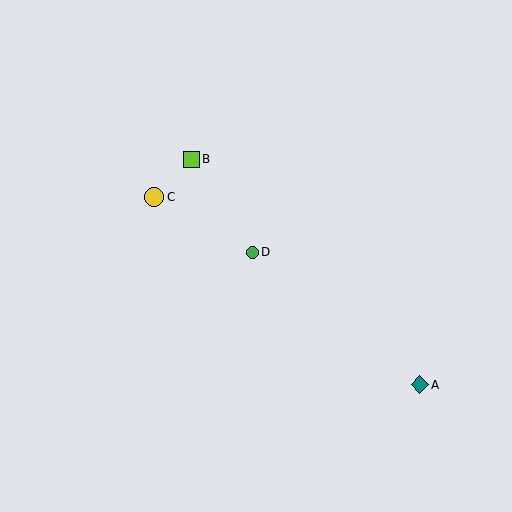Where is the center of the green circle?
The center of the green circle is at (252, 252).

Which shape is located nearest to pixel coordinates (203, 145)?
The lime square (labeled B) at (192, 160) is nearest to that location.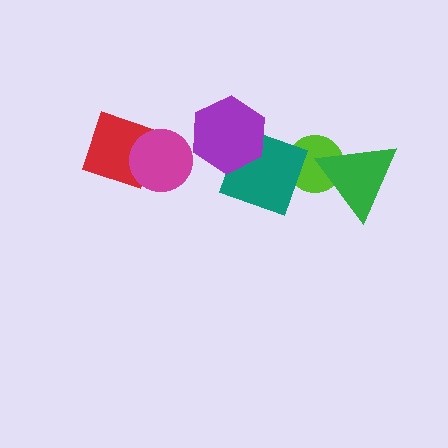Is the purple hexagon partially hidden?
No, no other shape covers it.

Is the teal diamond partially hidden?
Yes, it is partially covered by another shape.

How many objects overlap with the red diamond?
1 object overlaps with the red diamond.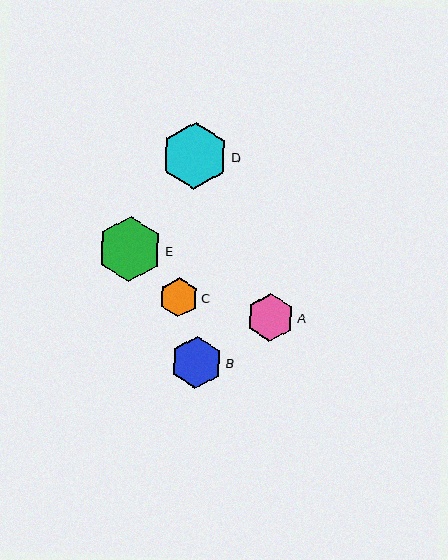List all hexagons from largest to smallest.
From largest to smallest: D, E, B, A, C.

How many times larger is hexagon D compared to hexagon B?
Hexagon D is approximately 1.3 times the size of hexagon B.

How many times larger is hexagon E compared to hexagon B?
Hexagon E is approximately 1.2 times the size of hexagon B.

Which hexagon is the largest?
Hexagon D is the largest with a size of approximately 67 pixels.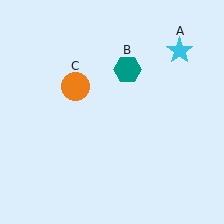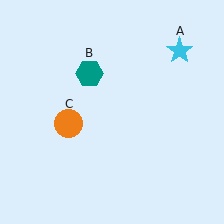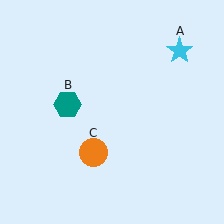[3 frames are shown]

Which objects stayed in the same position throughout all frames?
Cyan star (object A) remained stationary.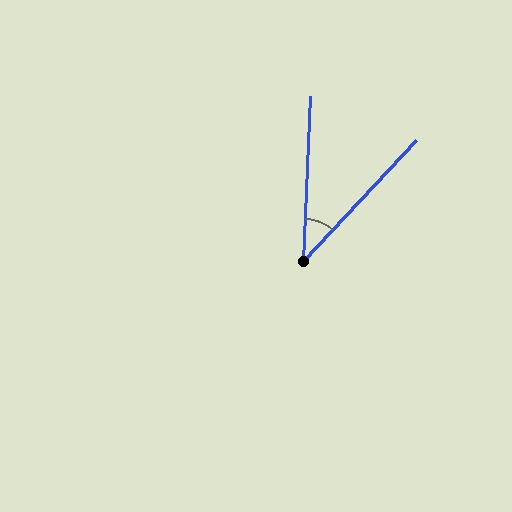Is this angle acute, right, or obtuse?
It is acute.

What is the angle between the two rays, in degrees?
Approximately 41 degrees.